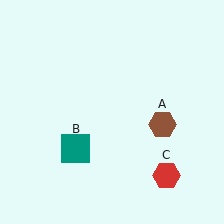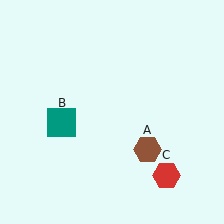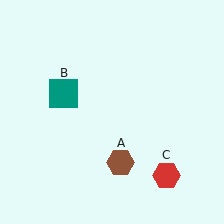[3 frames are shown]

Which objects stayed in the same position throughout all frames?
Red hexagon (object C) remained stationary.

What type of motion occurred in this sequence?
The brown hexagon (object A), teal square (object B) rotated clockwise around the center of the scene.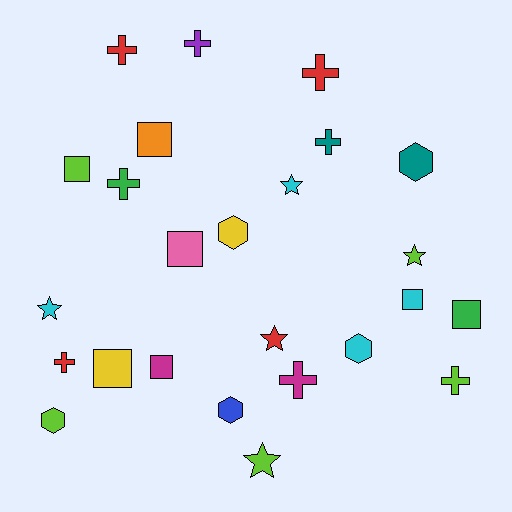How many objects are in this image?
There are 25 objects.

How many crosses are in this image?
There are 8 crosses.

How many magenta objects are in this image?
There are 2 magenta objects.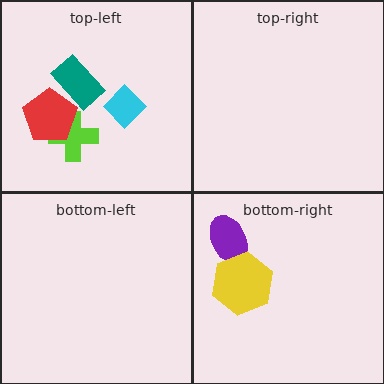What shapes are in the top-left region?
The lime cross, the teal rectangle, the cyan diamond, the red pentagon.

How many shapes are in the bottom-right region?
2.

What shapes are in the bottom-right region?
The purple ellipse, the yellow hexagon.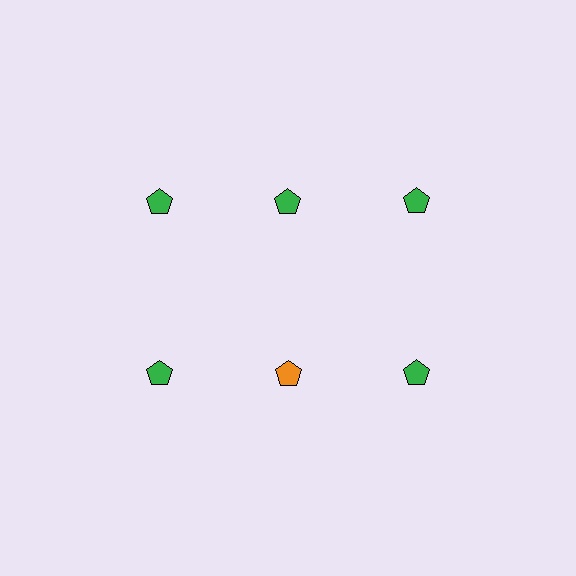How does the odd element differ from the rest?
It has a different color: orange instead of green.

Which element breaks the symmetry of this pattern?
The orange pentagon in the second row, second from left column breaks the symmetry. All other shapes are green pentagons.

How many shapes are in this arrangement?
There are 6 shapes arranged in a grid pattern.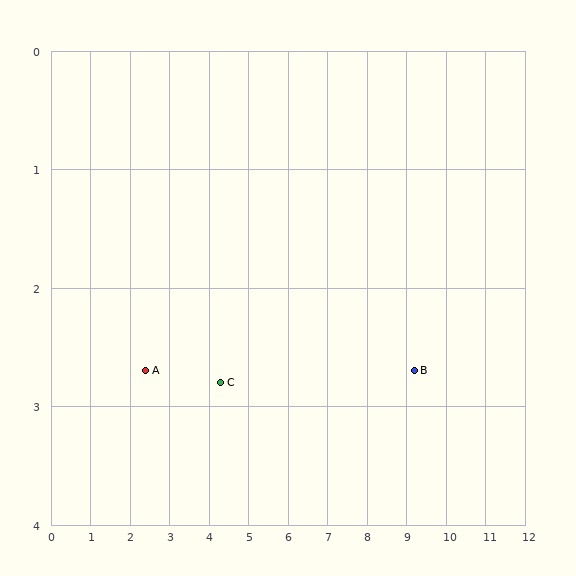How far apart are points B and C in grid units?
Points B and C are about 4.9 grid units apart.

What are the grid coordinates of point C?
Point C is at approximately (4.3, 2.8).